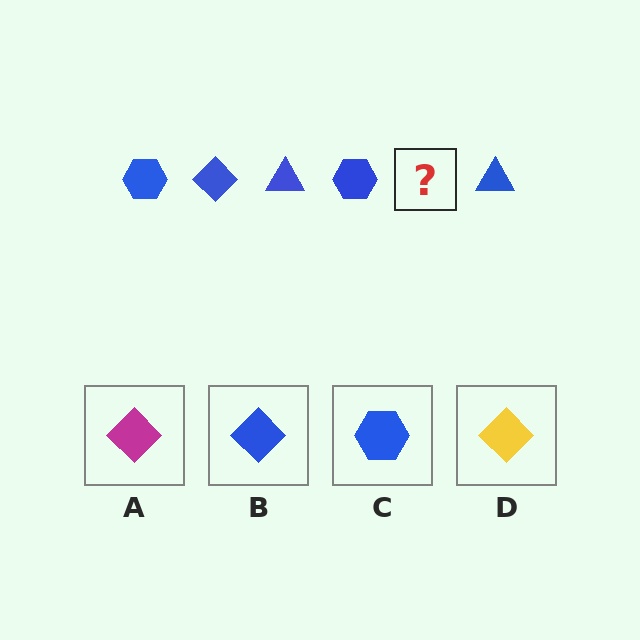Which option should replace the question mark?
Option B.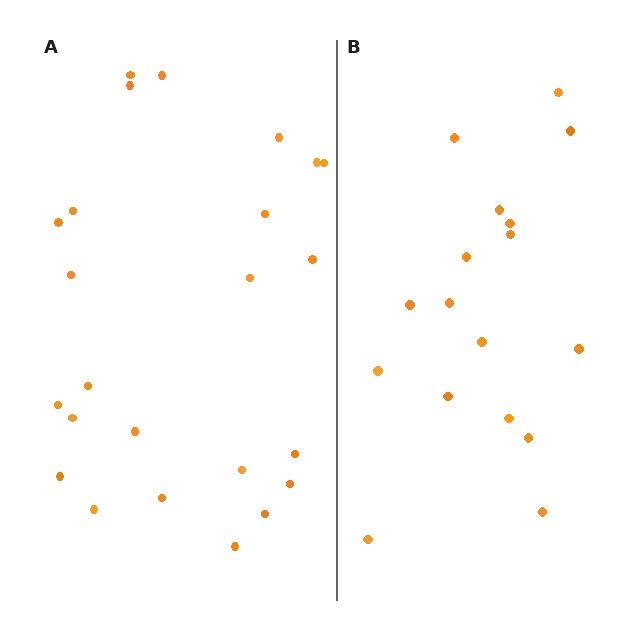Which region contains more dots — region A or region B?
Region A (the left region) has more dots.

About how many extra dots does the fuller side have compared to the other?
Region A has roughly 8 or so more dots than region B.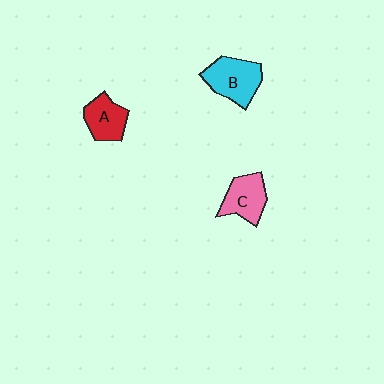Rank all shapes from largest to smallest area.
From largest to smallest: B (cyan), C (pink), A (red).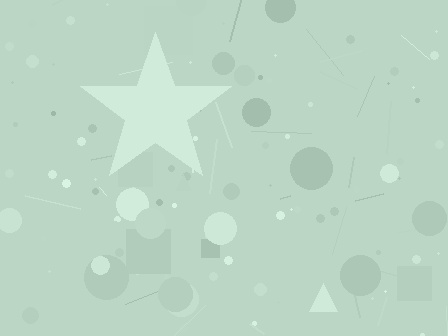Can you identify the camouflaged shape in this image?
The camouflaged shape is a star.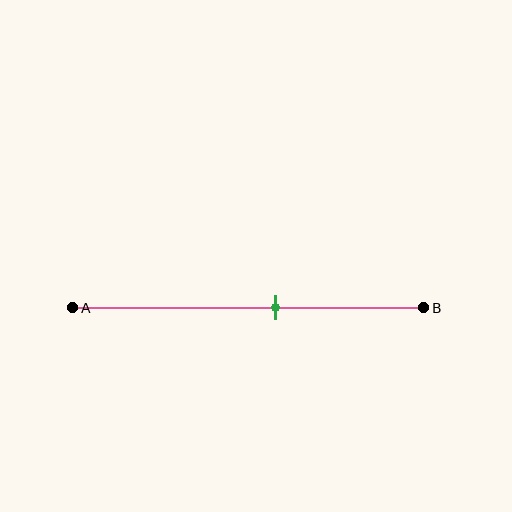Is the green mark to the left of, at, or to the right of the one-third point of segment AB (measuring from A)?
The green mark is to the right of the one-third point of segment AB.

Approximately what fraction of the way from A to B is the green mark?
The green mark is approximately 60% of the way from A to B.